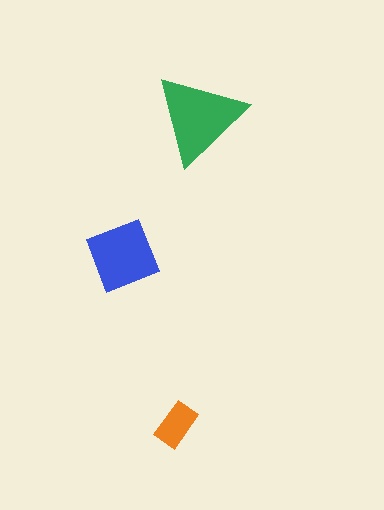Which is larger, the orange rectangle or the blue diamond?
The blue diamond.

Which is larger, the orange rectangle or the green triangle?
The green triangle.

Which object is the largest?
The green triangle.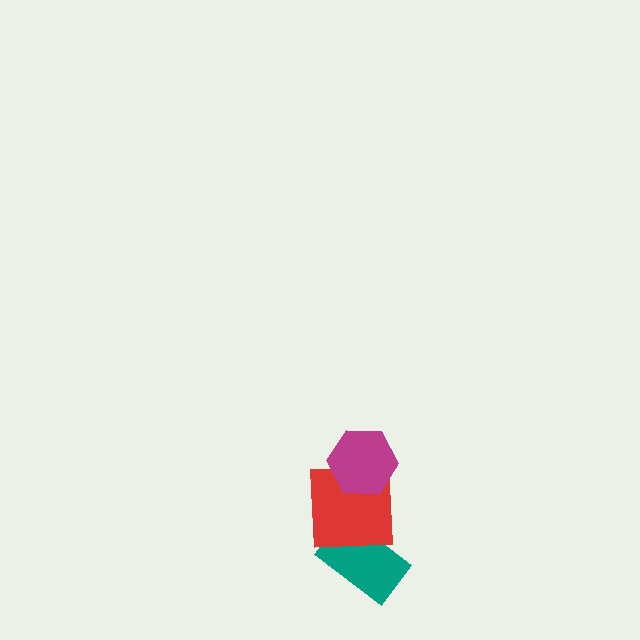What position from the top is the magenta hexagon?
The magenta hexagon is 1st from the top.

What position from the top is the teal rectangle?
The teal rectangle is 3rd from the top.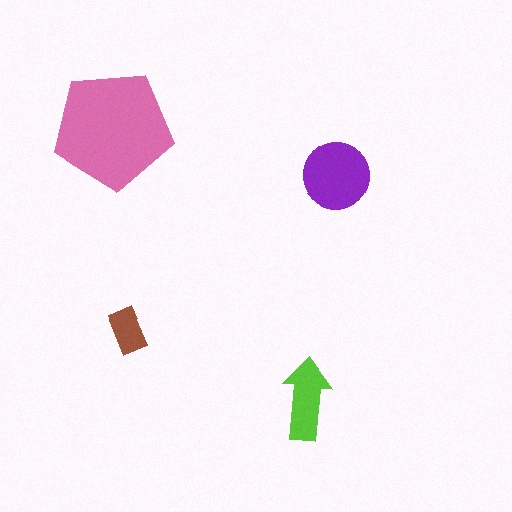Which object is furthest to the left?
The pink pentagon is leftmost.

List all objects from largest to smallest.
The pink pentagon, the purple circle, the lime arrow, the brown rectangle.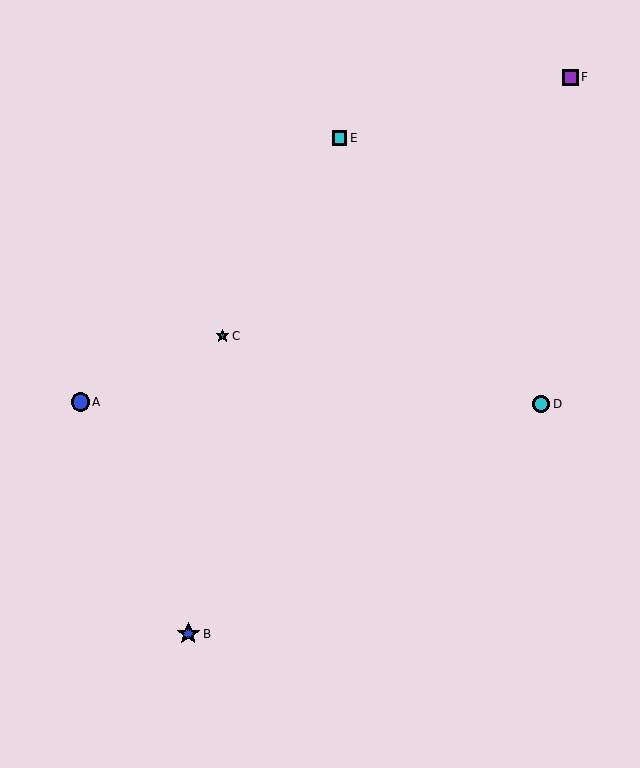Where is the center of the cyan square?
The center of the cyan square is at (340, 138).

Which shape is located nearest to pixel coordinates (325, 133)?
The cyan square (labeled E) at (340, 138) is nearest to that location.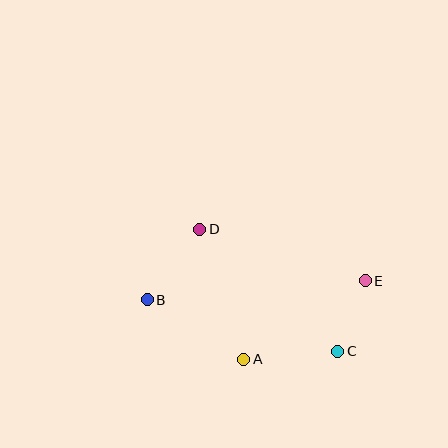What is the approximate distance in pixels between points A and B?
The distance between A and B is approximately 114 pixels.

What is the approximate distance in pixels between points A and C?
The distance between A and C is approximately 94 pixels.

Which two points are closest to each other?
Points C and E are closest to each other.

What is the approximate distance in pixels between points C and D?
The distance between C and D is approximately 184 pixels.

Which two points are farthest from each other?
Points B and E are farthest from each other.